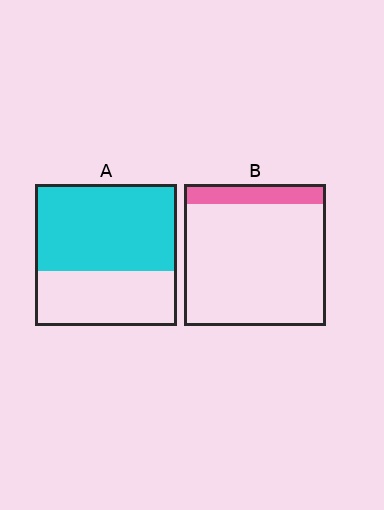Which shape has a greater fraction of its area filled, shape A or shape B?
Shape A.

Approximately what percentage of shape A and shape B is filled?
A is approximately 60% and B is approximately 15%.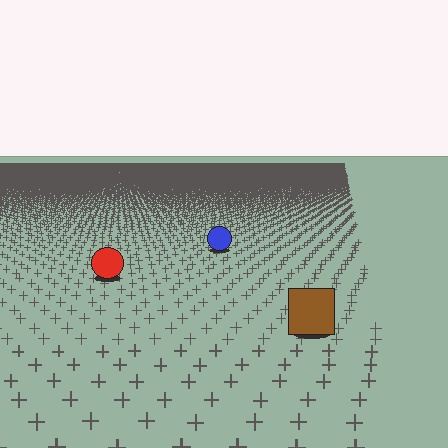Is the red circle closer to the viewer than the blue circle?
Yes. The red circle is closer — you can tell from the texture gradient: the ground texture is coarser near it.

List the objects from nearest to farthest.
From nearest to farthest: the brown square, the red circle, the blue circle.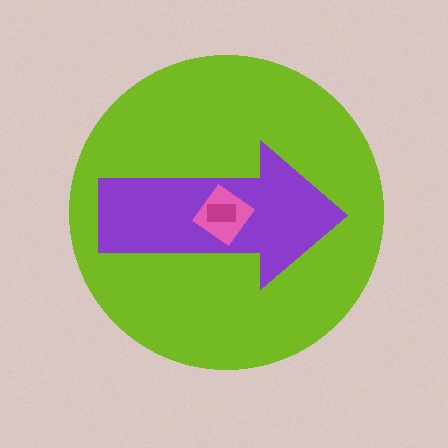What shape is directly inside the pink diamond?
The magenta rectangle.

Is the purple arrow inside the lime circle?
Yes.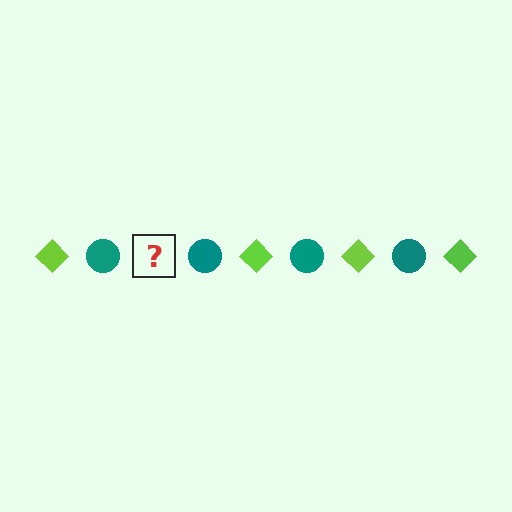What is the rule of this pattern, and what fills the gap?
The rule is that the pattern alternates between lime diamond and teal circle. The gap should be filled with a lime diamond.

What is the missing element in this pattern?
The missing element is a lime diamond.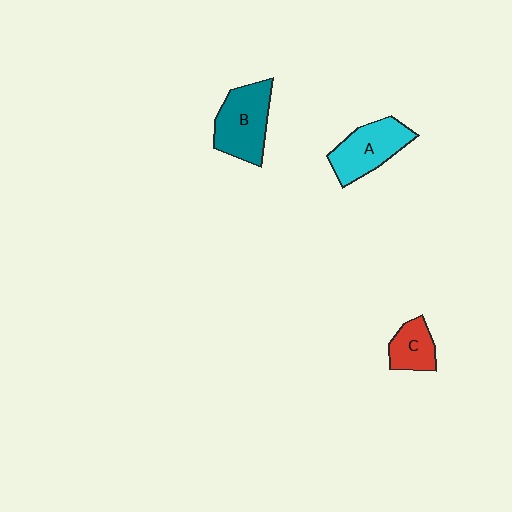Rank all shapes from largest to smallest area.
From largest to smallest: B (teal), A (cyan), C (red).